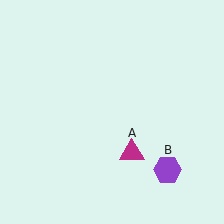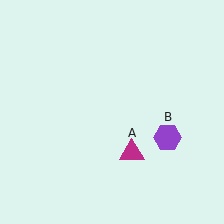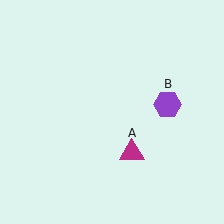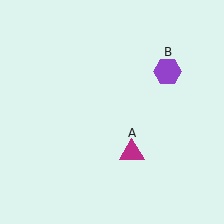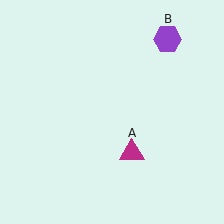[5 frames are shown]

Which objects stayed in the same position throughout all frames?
Magenta triangle (object A) remained stationary.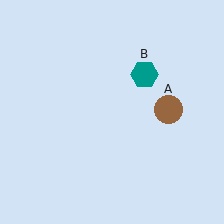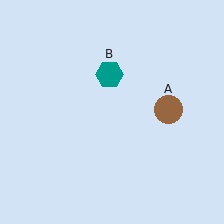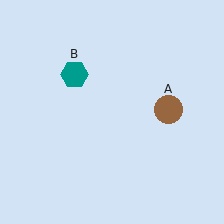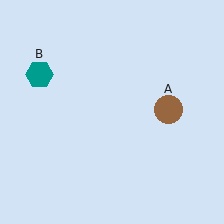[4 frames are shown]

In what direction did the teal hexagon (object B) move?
The teal hexagon (object B) moved left.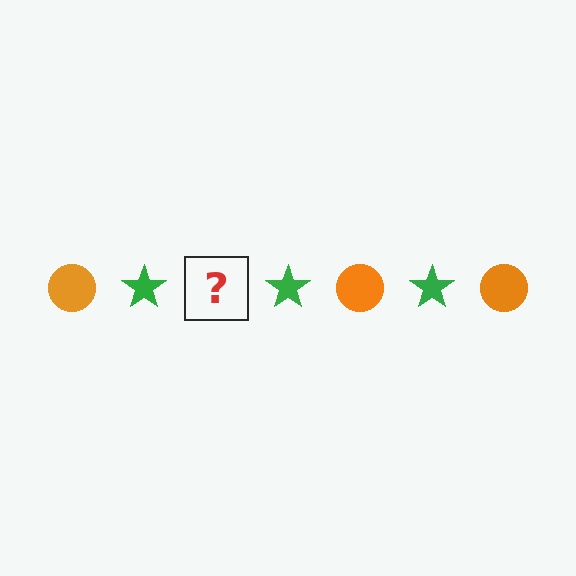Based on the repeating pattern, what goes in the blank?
The blank should be an orange circle.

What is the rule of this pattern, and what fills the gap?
The rule is that the pattern alternates between orange circle and green star. The gap should be filled with an orange circle.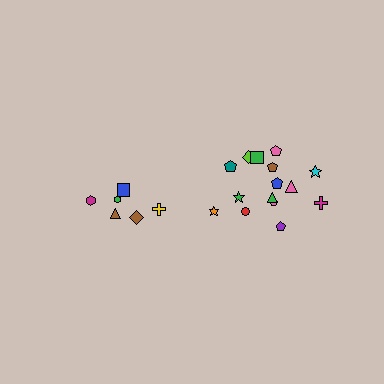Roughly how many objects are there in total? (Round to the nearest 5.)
Roughly 20 objects in total.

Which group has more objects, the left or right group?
The right group.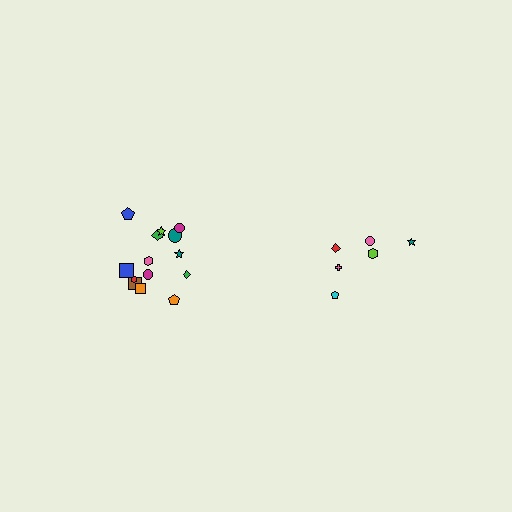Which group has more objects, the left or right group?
The left group.